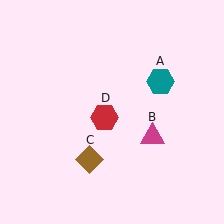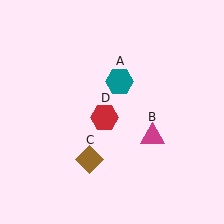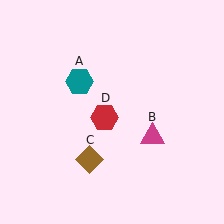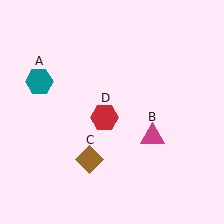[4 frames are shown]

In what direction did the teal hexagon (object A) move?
The teal hexagon (object A) moved left.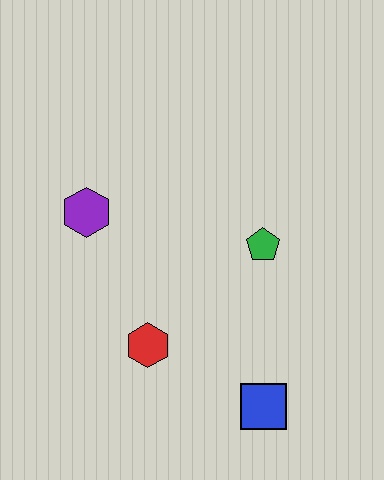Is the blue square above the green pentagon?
No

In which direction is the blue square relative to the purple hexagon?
The blue square is below the purple hexagon.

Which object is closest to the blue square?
The red hexagon is closest to the blue square.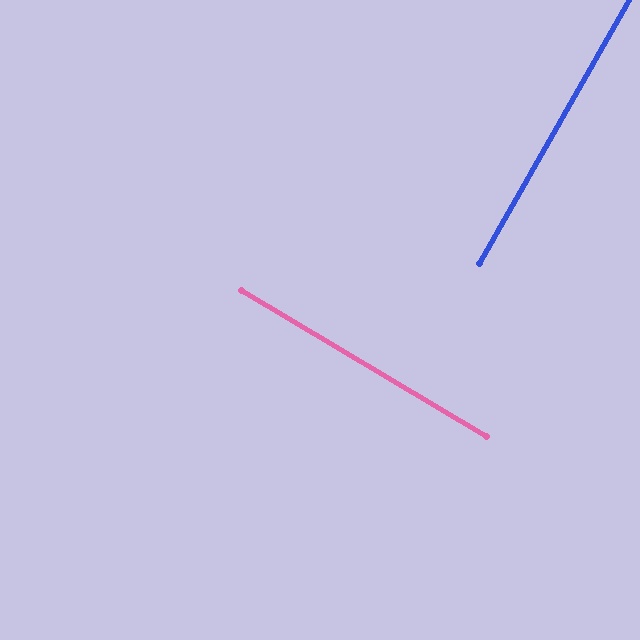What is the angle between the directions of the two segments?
Approximately 89 degrees.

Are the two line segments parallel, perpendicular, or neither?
Perpendicular — they meet at approximately 89°.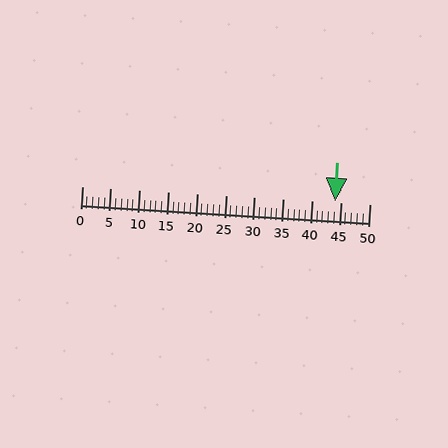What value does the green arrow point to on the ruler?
The green arrow points to approximately 44.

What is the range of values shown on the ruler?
The ruler shows values from 0 to 50.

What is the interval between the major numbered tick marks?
The major tick marks are spaced 5 units apart.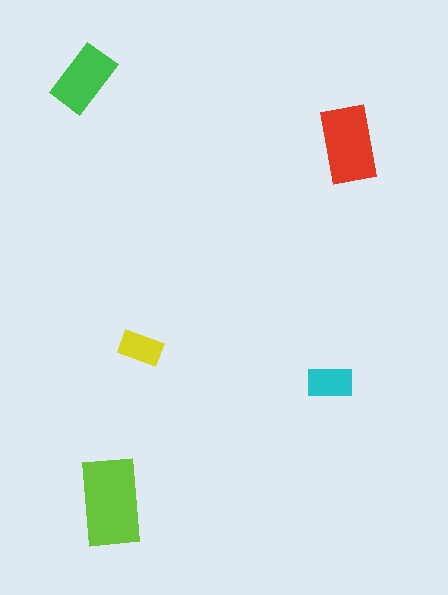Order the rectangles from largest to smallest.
the lime one, the red one, the green one, the cyan one, the yellow one.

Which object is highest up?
The green rectangle is topmost.